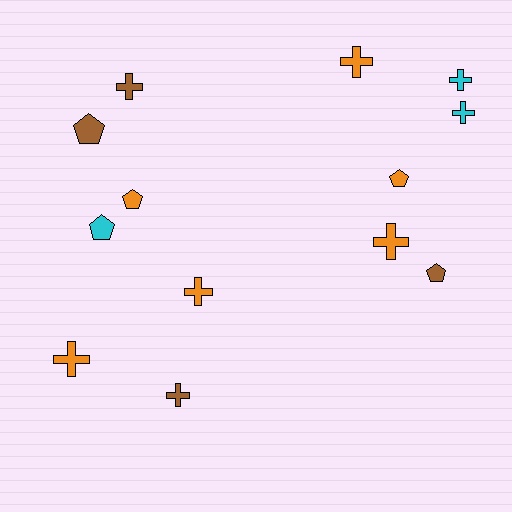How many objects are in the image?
There are 13 objects.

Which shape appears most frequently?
Cross, with 8 objects.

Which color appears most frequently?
Orange, with 6 objects.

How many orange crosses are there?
There are 4 orange crosses.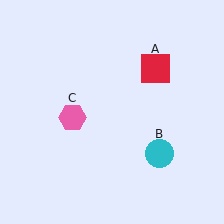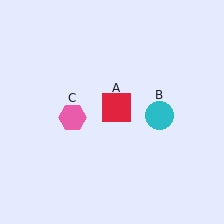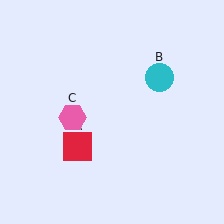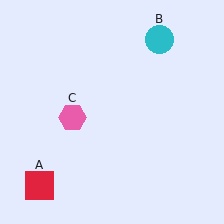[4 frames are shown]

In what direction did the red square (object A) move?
The red square (object A) moved down and to the left.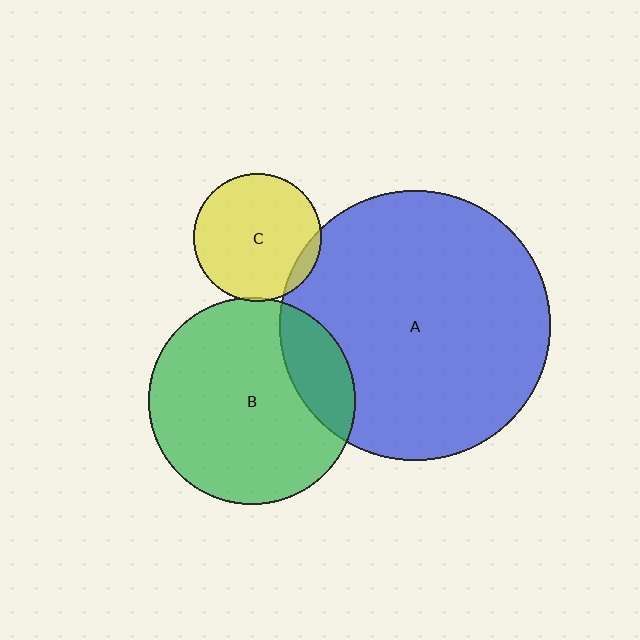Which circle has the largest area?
Circle A (blue).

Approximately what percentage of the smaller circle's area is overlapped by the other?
Approximately 10%.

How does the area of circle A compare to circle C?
Approximately 4.5 times.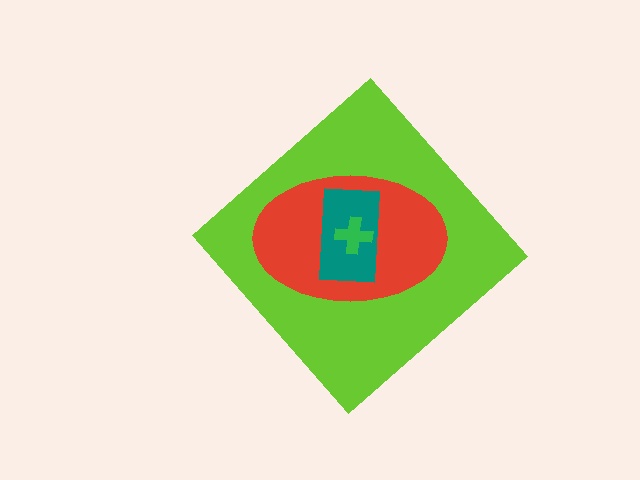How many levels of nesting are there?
4.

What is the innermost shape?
The green cross.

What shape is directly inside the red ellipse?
The teal rectangle.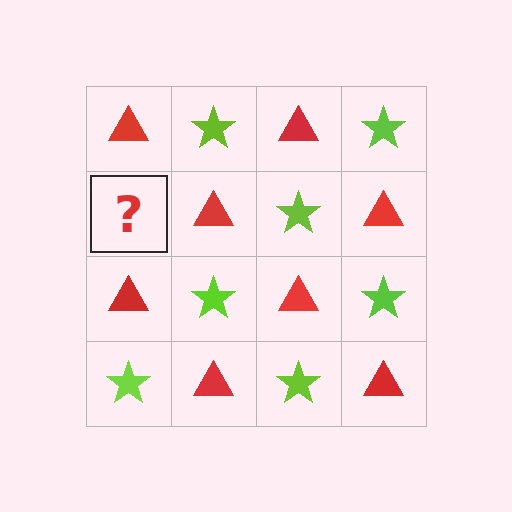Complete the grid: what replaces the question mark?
The question mark should be replaced with a lime star.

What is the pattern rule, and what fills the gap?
The rule is that it alternates red triangle and lime star in a checkerboard pattern. The gap should be filled with a lime star.